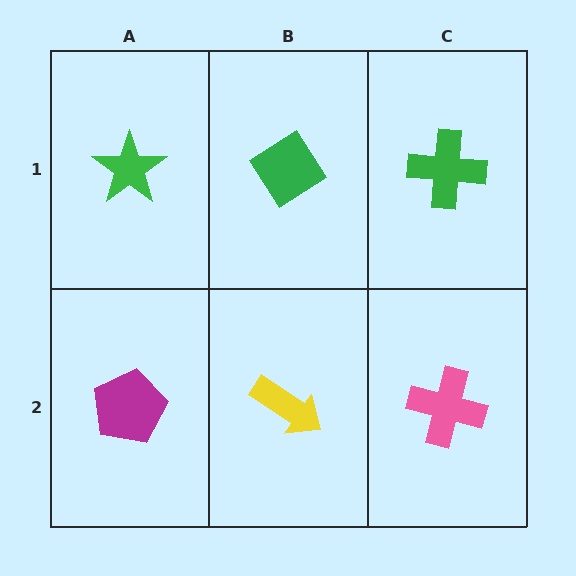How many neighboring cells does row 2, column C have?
2.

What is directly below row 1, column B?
A yellow arrow.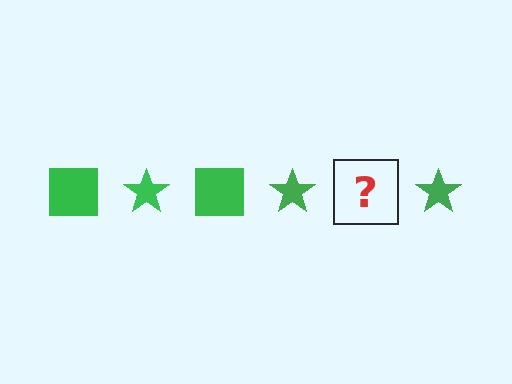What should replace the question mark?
The question mark should be replaced with a green square.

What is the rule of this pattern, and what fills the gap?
The rule is that the pattern cycles through square, star shapes in green. The gap should be filled with a green square.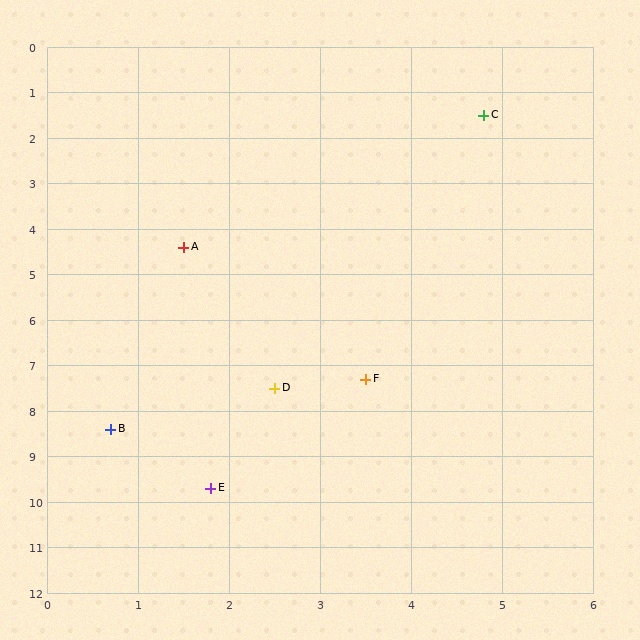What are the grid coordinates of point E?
Point E is at approximately (1.8, 9.7).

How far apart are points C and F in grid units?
Points C and F are about 5.9 grid units apart.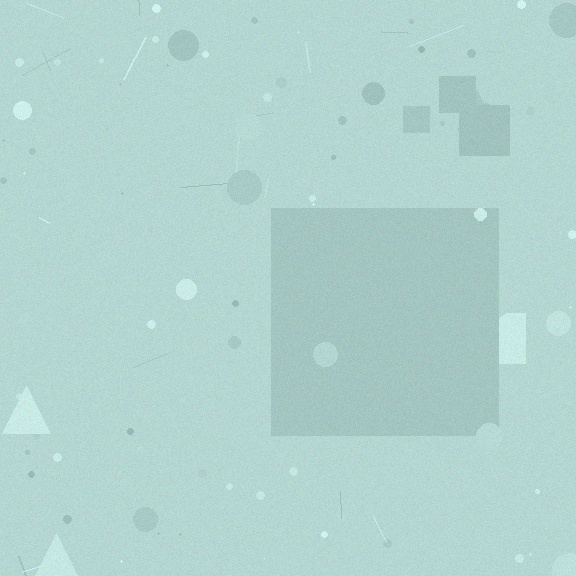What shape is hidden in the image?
A square is hidden in the image.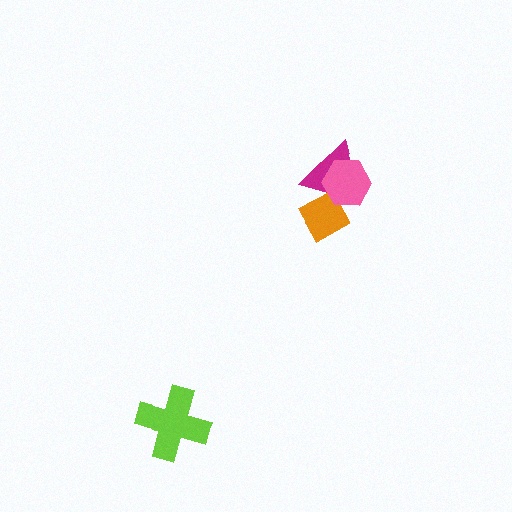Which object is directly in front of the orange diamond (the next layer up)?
The magenta triangle is directly in front of the orange diamond.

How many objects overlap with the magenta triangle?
2 objects overlap with the magenta triangle.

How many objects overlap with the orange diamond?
2 objects overlap with the orange diamond.